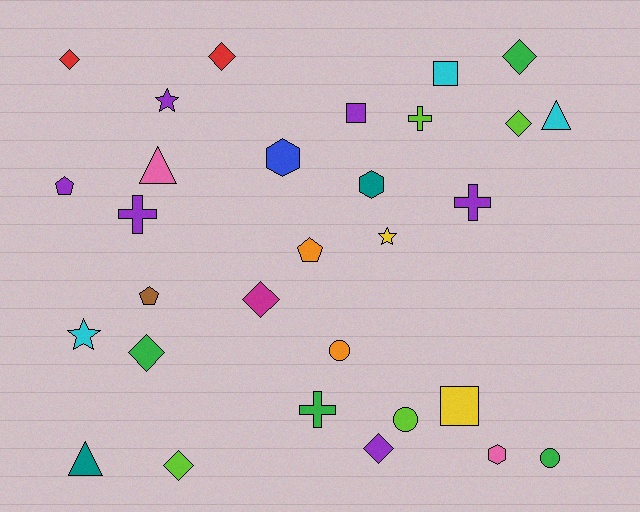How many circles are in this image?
There are 3 circles.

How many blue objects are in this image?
There is 1 blue object.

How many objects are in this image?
There are 30 objects.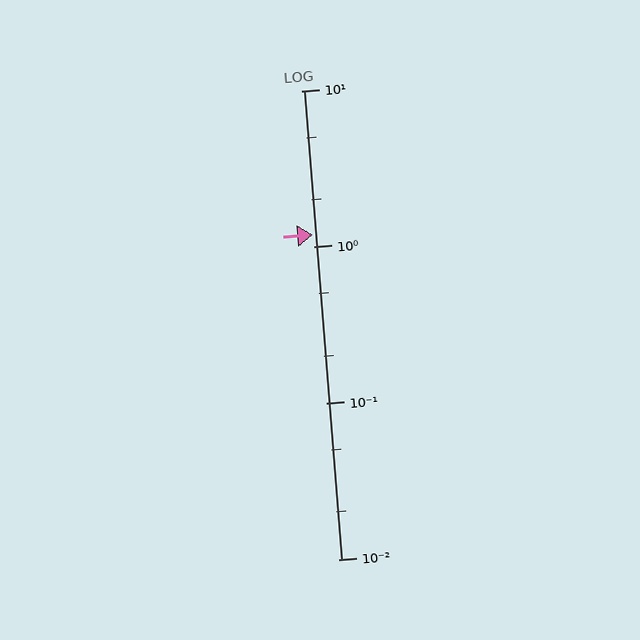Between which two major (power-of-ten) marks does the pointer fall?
The pointer is between 1 and 10.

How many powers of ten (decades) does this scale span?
The scale spans 3 decades, from 0.01 to 10.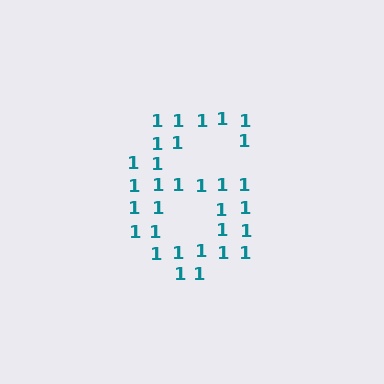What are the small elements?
The small elements are digit 1's.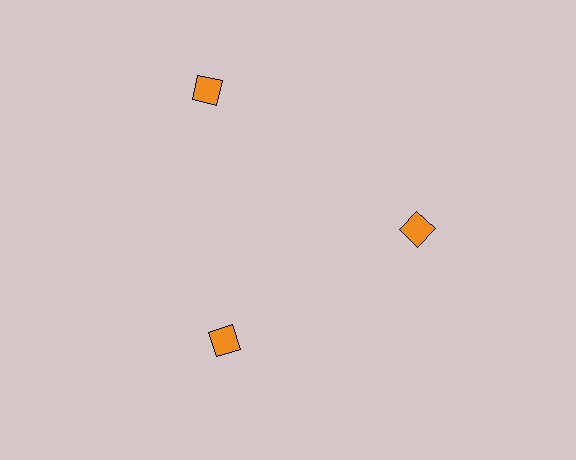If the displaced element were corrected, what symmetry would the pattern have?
It would have 3-fold rotational symmetry — the pattern would map onto itself every 120 degrees.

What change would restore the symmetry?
The symmetry would be restored by moving it inward, back onto the ring so that all 3 squares sit at equal angles and equal distance from the center.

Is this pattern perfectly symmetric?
No. The 3 orange squares are arranged in a ring, but one element near the 11 o'clock position is pushed outward from the center, breaking the 3-fold rotational symmetry.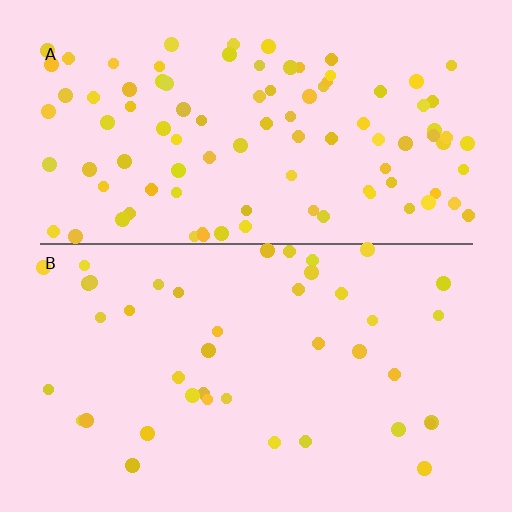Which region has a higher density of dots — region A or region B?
A (the top).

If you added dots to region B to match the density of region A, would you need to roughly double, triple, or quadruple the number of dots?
Approximately double.